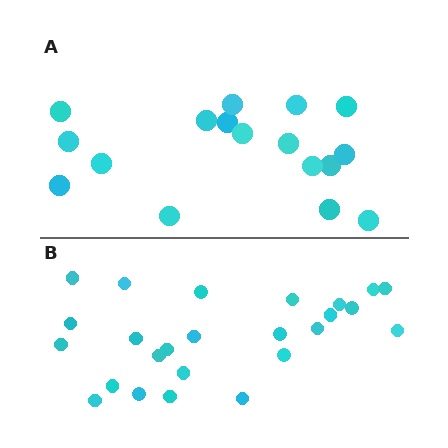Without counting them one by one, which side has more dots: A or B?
Region B (the bottom region) has more dots.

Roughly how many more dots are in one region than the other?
Region B has roughly 8 or so more dots than region A.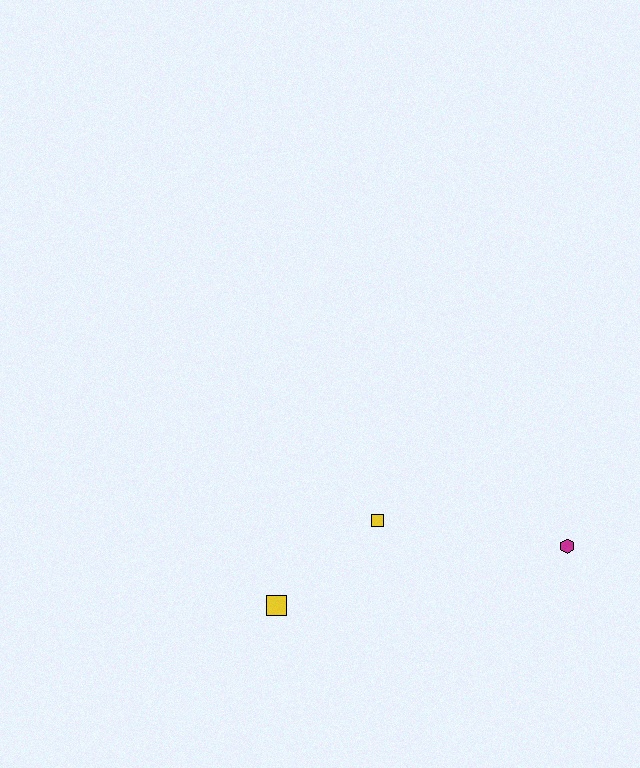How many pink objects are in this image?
There are no pink objects.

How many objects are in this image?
There are 3 objects.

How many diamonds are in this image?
There are no diamonds.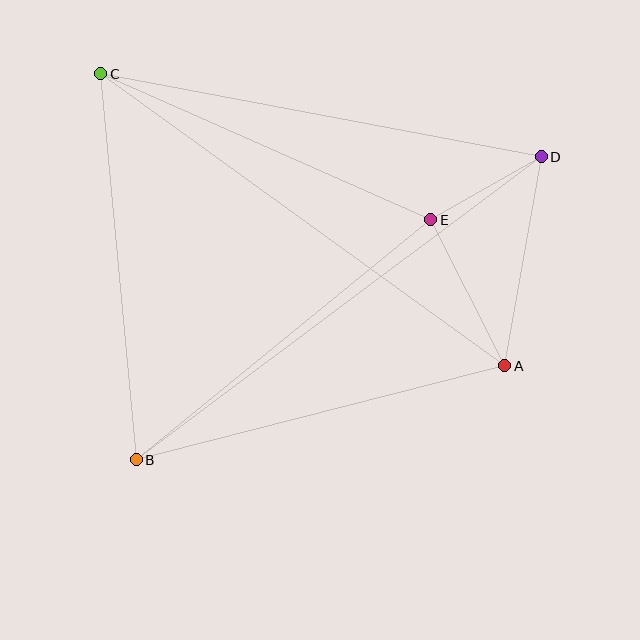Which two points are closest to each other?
Points D and E are closest to each other.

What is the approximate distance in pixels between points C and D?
The distance between C and D is approximately 449 pixels.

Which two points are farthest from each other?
Points B and D are farthest from each other.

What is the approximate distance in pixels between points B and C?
The distance between B and C is approximately 387 pixels.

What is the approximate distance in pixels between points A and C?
The distance between A and C is approximately 499 pixels.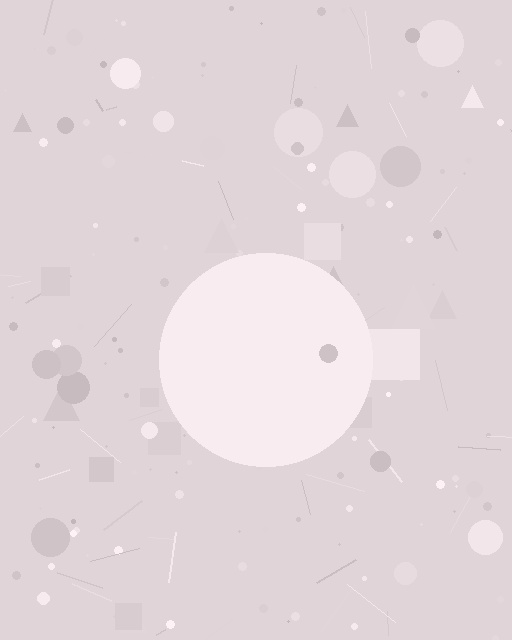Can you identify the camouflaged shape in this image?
The camouflaged shape is a circle.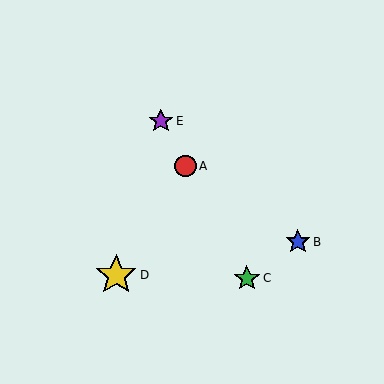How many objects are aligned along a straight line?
3 objects (A, C, E) are aligned along a straight line.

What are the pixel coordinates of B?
Object B is at (298, 242).